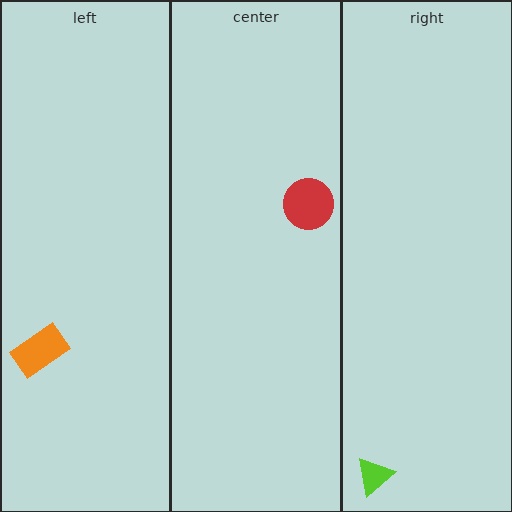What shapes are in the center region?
The red circle.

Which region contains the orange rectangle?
The left region.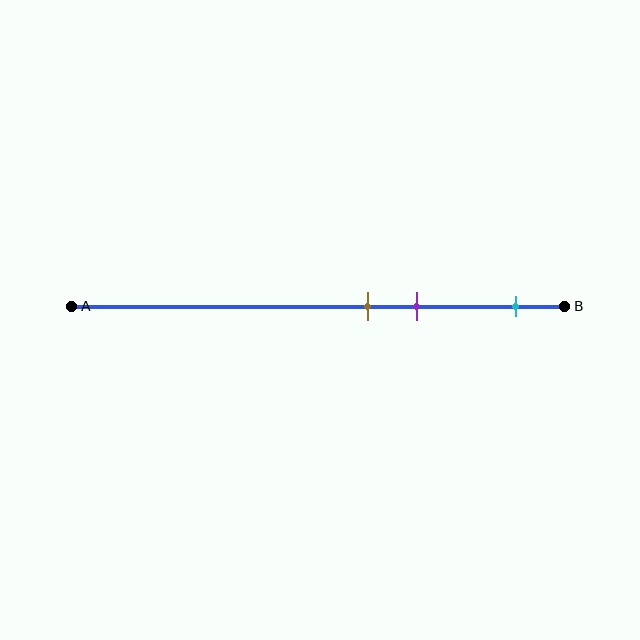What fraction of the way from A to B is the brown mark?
The brown mark is approximately 60% (0.6) of the way from A to B.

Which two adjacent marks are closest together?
The brown and purple marks are the closest adjacent pair.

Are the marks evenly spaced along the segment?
No, the marks are not evenly spaced.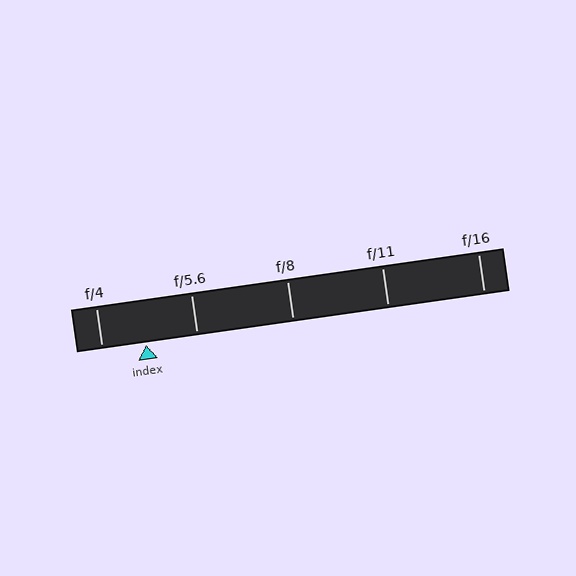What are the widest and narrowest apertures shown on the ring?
The widest aperture shown is f/4 and the narrowest is f/16.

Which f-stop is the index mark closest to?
The index mark is closest to f/4.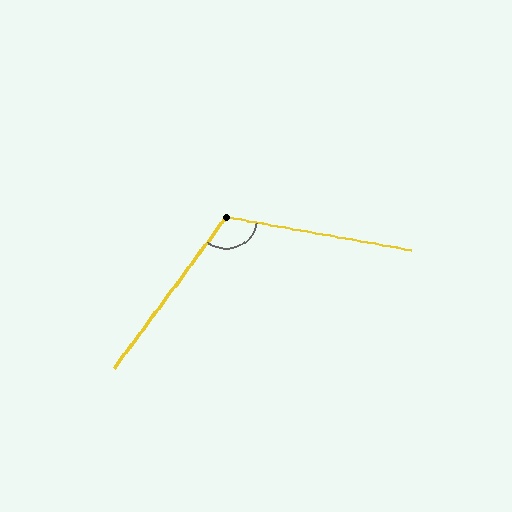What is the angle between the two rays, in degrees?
Approximately 117 degrees.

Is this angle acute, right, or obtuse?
It is obtuse.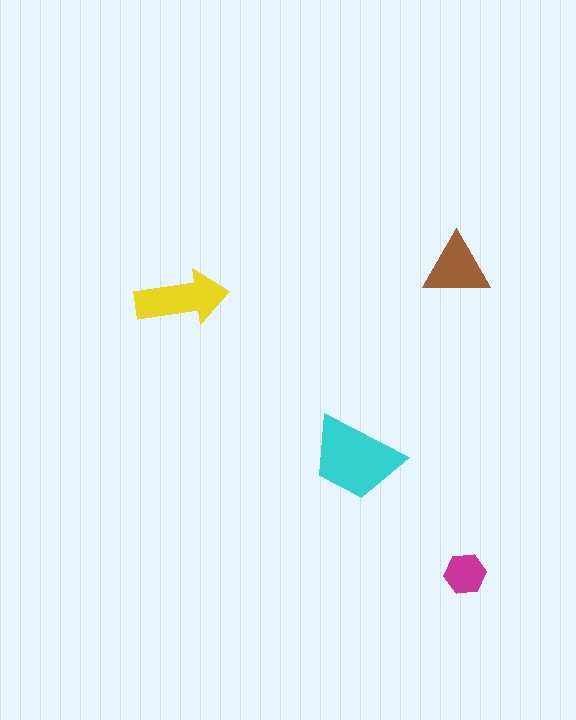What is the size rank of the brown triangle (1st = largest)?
3rd.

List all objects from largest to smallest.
The cyan trapezoid, the yellow arrow, the brown triangle, the magenta hexagon.